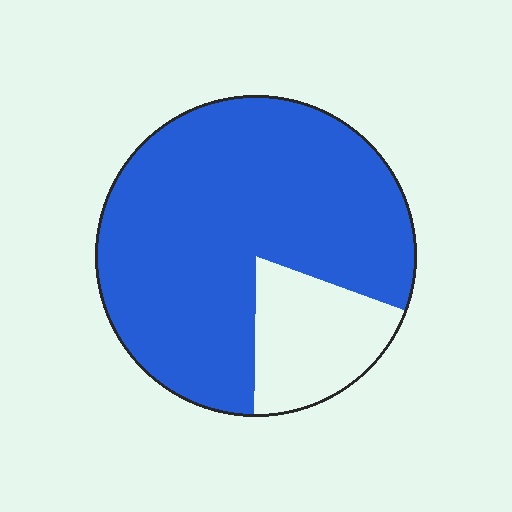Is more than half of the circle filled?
Yes.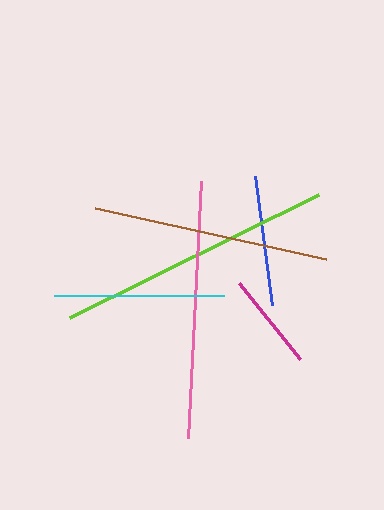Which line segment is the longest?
The lime line is the longest at approximately 278 pixels.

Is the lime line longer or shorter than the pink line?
The lime line is longer than the pink line.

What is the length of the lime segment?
The lime segment is approximately 278 pixels long.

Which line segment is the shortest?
The magenta line is the shortest at approximately 97 pixels.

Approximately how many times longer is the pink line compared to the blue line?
The pink line is approximately 2.0 times the length of the blue line.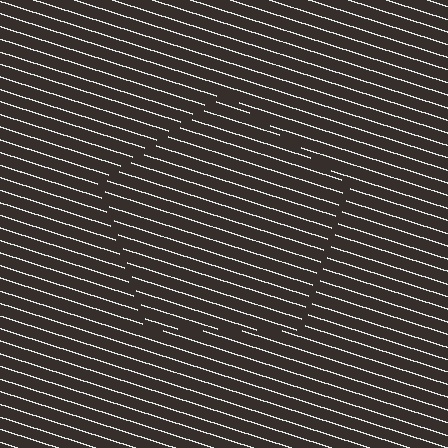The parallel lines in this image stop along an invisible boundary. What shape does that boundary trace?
An illusory pentagon. The interior of the shape contains the same grating, shifted by half a period — the contour is defined by the phase discontinuity where line-ends from the inner and outer gratings abut.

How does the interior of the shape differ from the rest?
The interior of the shape contains the same grating, shifted by half a period — the contour is defined by the phase discontinuity where line-ends from the inner and outer gratings abut.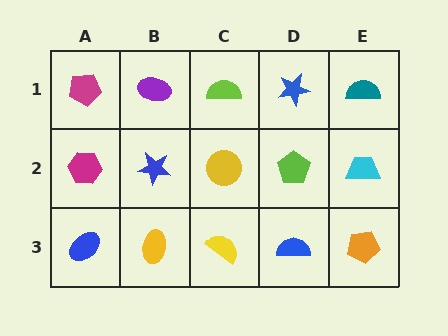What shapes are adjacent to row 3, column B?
A blue star (row 2, column B), a blue ellipse (row 3, column A), a yellow semicircle (row 3, column C).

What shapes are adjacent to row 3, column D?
A lime pentagon (row 2, column D), a yellow semicircle (row 3, column C), an orange pentagon (row 3, column E).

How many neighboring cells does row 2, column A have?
3.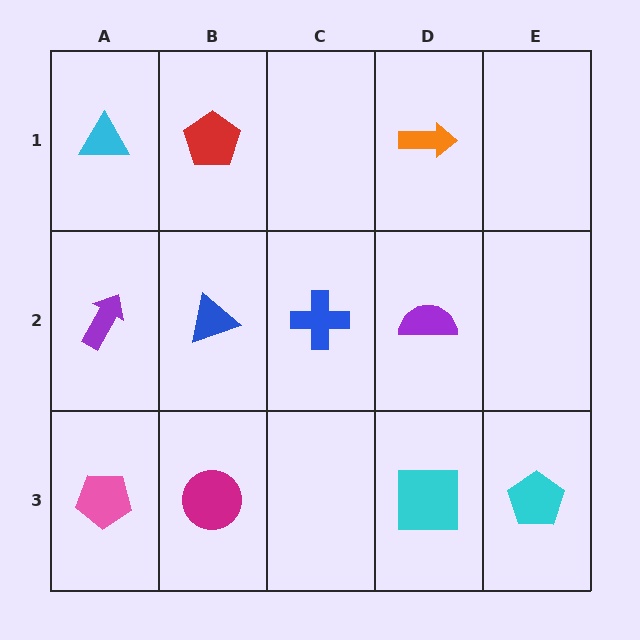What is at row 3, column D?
A cyan square.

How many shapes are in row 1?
3 shapes.